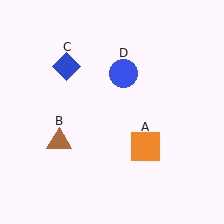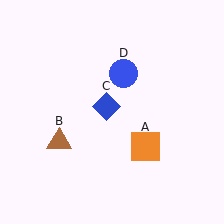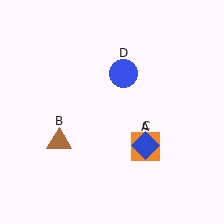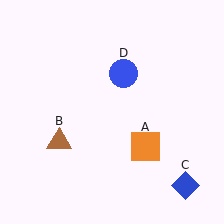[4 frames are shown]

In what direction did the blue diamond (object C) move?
The blue diamond (object C) moved down and to the right.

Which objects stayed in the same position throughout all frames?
Orange square (object A) and brown triangle (object B) and blue circle (object D) remained stationary.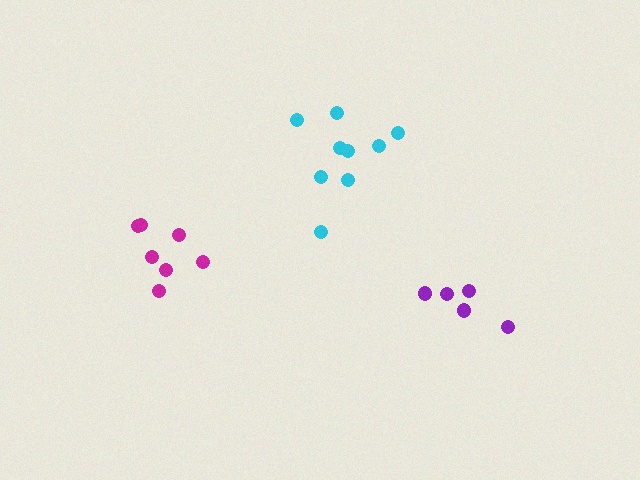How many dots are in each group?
Group 1: 9 dots, Group 2: 5 dots, Group 3: 7 dots (21 total).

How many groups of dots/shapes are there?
There are 3 groups.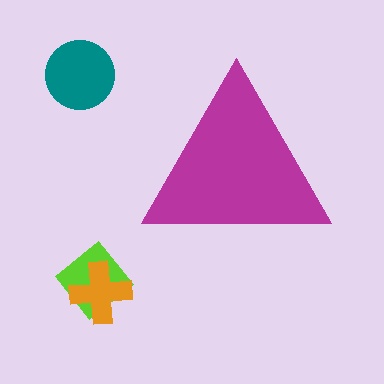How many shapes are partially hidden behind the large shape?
0 shapes are partially hidden.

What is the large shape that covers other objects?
A magenta triangle.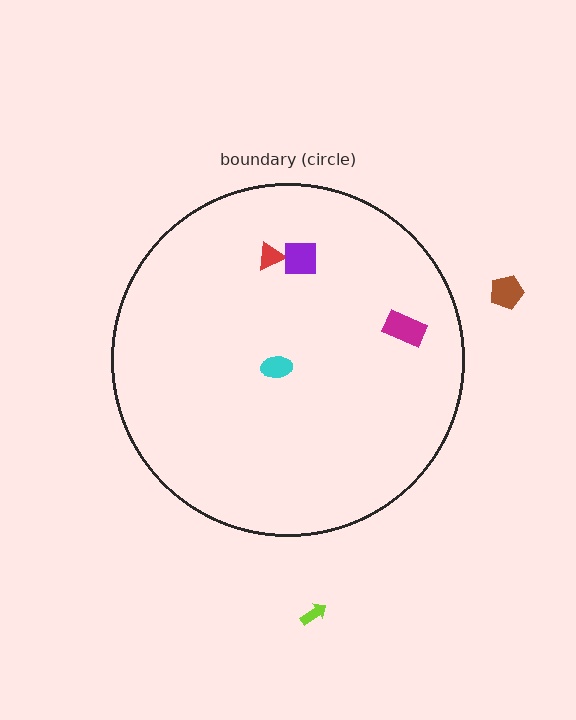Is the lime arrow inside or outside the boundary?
Outside.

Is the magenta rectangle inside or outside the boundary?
Inside.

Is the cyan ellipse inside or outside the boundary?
Inside.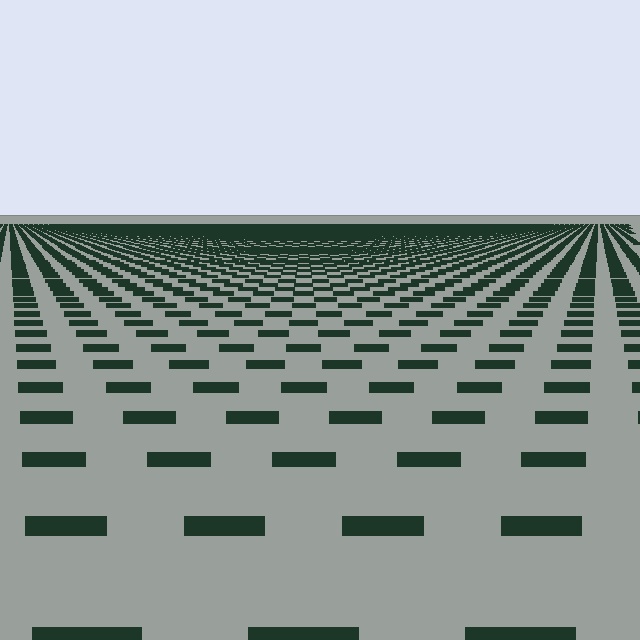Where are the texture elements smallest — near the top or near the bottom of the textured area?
Near the top.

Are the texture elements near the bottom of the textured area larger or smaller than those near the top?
Larger. Near the bottom, elements are closer to the viewer and appear at a bigger on-screen size.